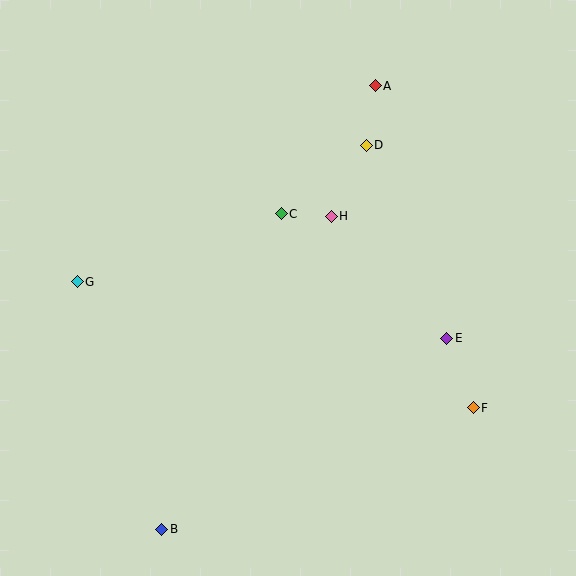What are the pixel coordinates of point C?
Point C is at (281, 214).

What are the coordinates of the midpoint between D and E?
The midpoint between D and E is at (406, 242).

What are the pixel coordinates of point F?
Point F is at (473, 408).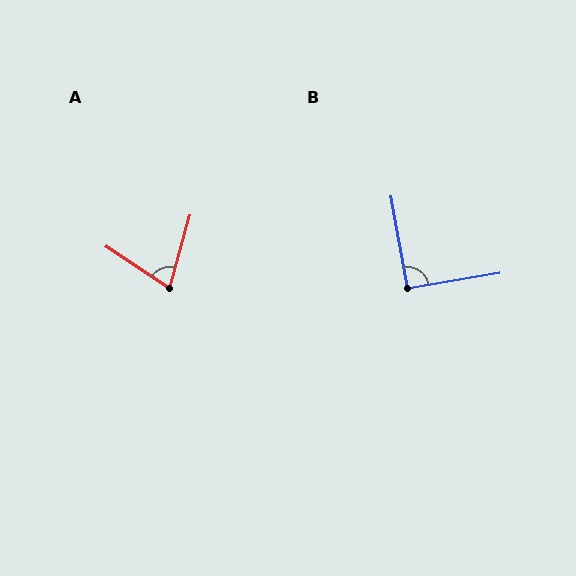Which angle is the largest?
B, at approximately 91 degrees.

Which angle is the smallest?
A, at approximately 72 degrees.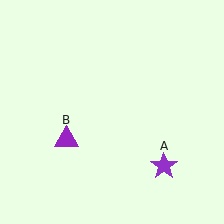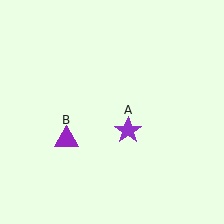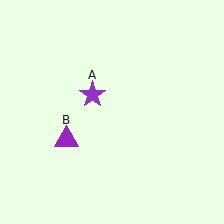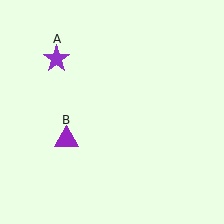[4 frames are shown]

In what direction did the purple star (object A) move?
The purple star (object A) moved up and to the left.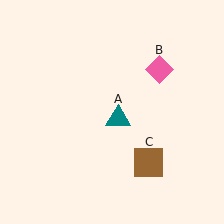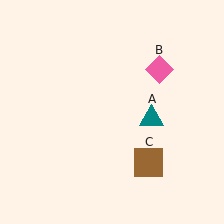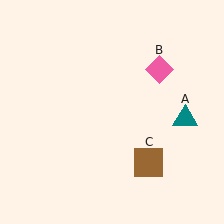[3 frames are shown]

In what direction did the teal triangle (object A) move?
The teal triangle (object A) moved right.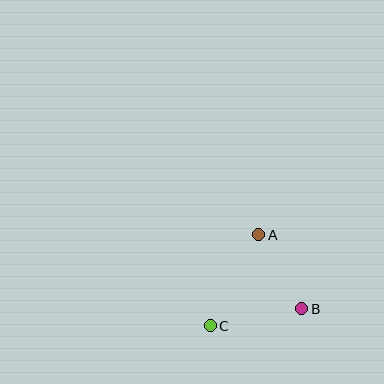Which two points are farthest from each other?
Points A and C are farthest from each other.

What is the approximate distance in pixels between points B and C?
The distance between B and C is approximately 93 pixels.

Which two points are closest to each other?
Points A and B are closest to each other.